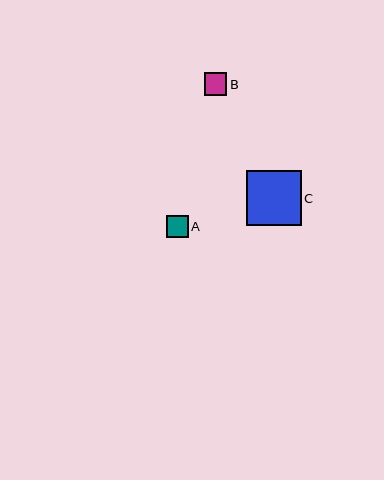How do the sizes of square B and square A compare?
Square B and square A are approximately the same size.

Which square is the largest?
Square C is the largest with a size of approximately 55 pixels.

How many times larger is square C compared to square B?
Square C is approximately 2.5 times the size of square B.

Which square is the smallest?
Square A is the smallest with a size of approximately 22 pixels.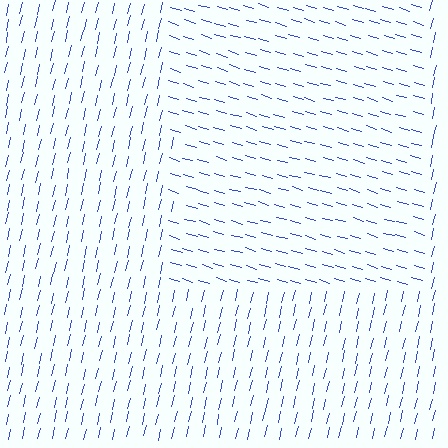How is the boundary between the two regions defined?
The boundary is defined purely by a change in line orientation (approximately 86 degrees difference). All lines are the same color and thickness.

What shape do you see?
I see a rectangle.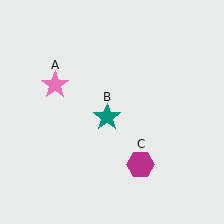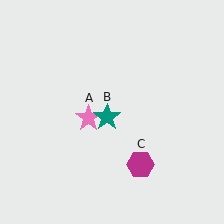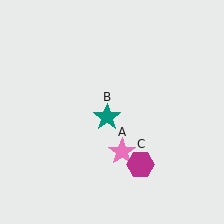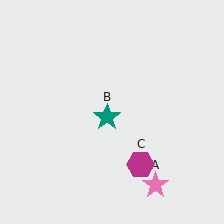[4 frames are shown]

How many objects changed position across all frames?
1 object changed position: pink star (object A).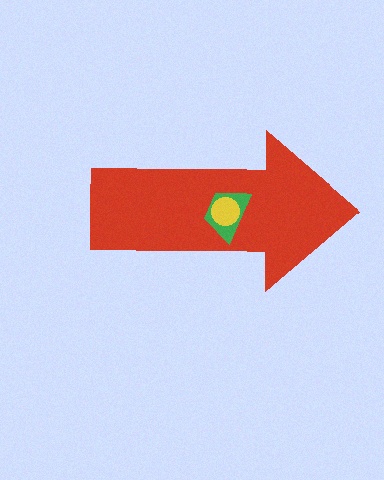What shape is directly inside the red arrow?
The green trapezoid.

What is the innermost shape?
The yellow circle.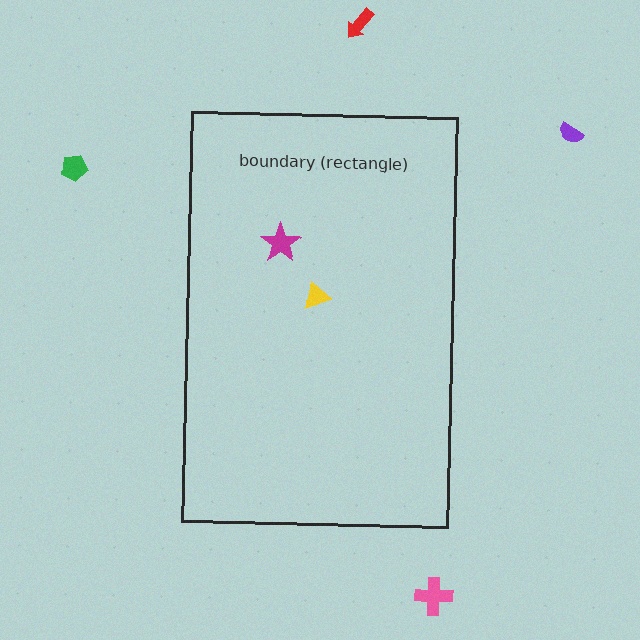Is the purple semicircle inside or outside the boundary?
Outside.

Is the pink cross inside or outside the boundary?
Outside.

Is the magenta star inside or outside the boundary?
Inside.